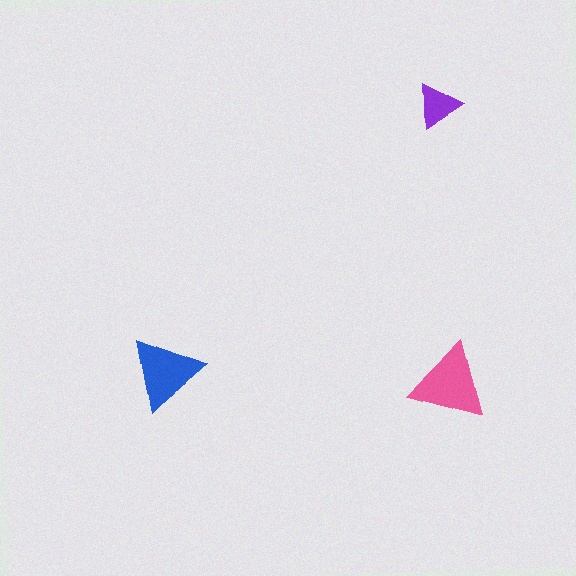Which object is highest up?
The purple triangle is topmost.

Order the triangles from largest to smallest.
the pink one, the blue one, the purple one.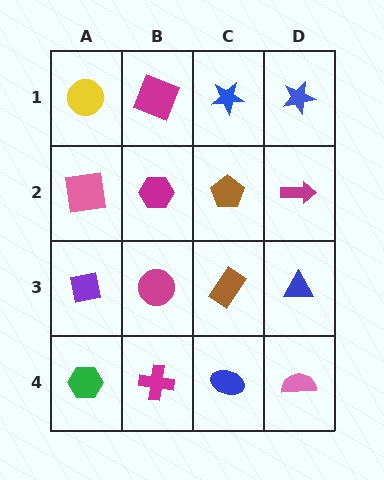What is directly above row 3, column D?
A magenta arrow.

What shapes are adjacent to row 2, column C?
A blue star (row 1, column C), a brown rectangle (row 3, column C), a magenta hexagon (row 2, column B), a magenta arrow (row 2, column D).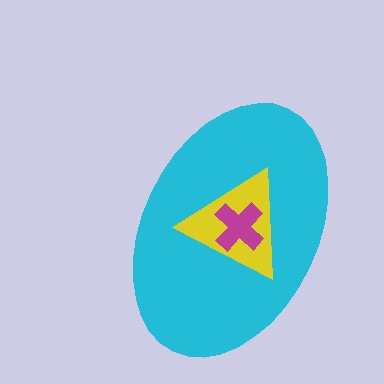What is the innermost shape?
The magenta cross.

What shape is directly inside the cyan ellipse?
The yellow triangle.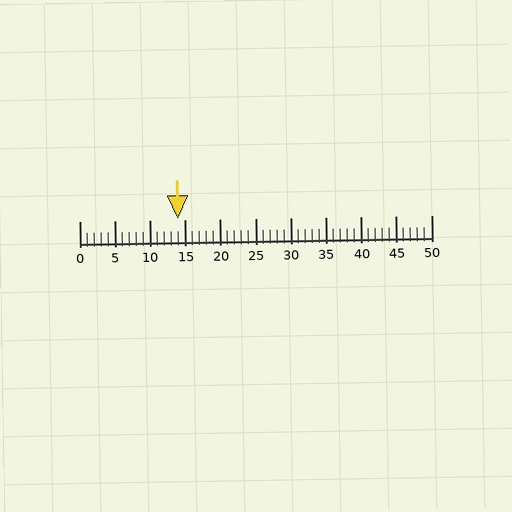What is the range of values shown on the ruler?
The ruler shows values from 0 to 50.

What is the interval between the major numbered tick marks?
The major tick marks are spaced 5 units apart.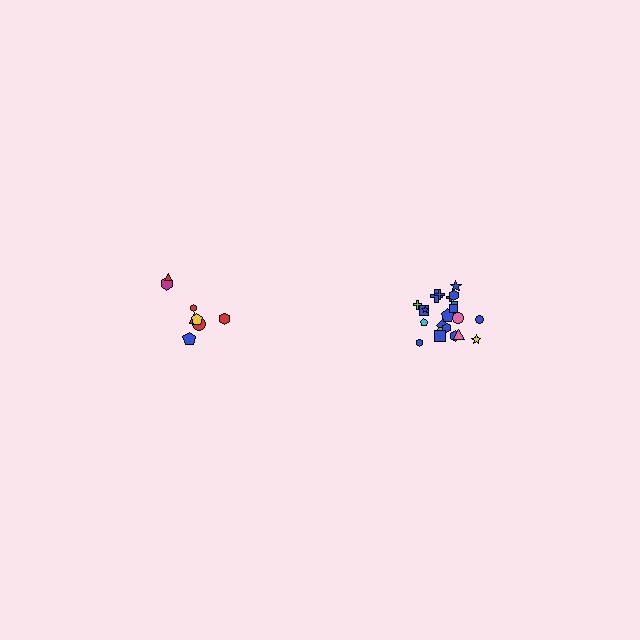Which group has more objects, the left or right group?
The right group.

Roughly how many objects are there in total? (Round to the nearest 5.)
Roughly 30 objects in total.